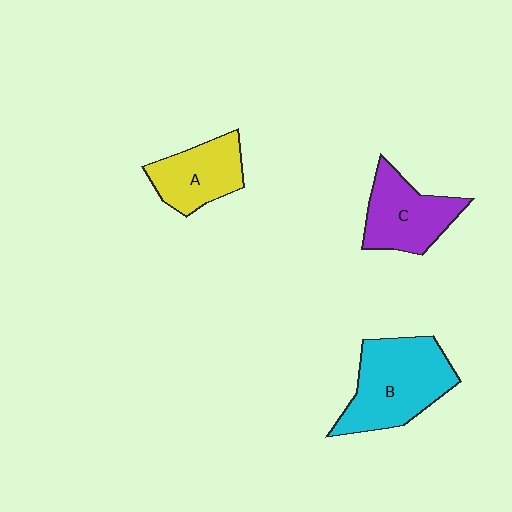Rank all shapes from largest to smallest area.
From largest to smallest: B (cyan), C (purple), A (yellow).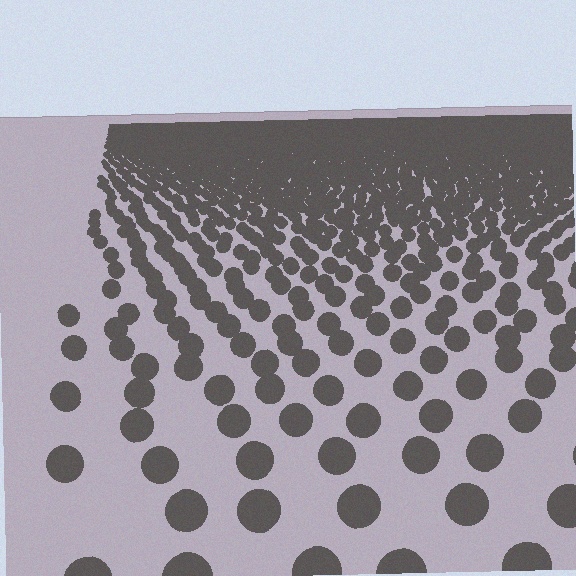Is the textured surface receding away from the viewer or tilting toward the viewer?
The surface is receding away from the viewer. Texture elements get smaller and denser toward the top.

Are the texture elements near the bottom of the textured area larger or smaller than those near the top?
Larger. Near the bottom, elements are closer to the viewer and appear at a bigger on-screen size.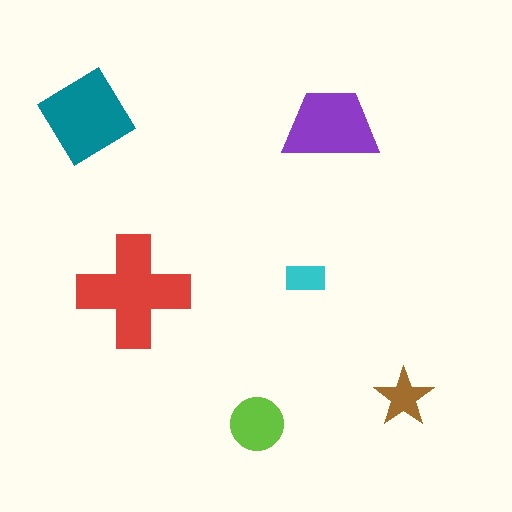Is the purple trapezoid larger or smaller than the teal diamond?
Smaller.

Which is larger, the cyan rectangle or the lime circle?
The lime circle.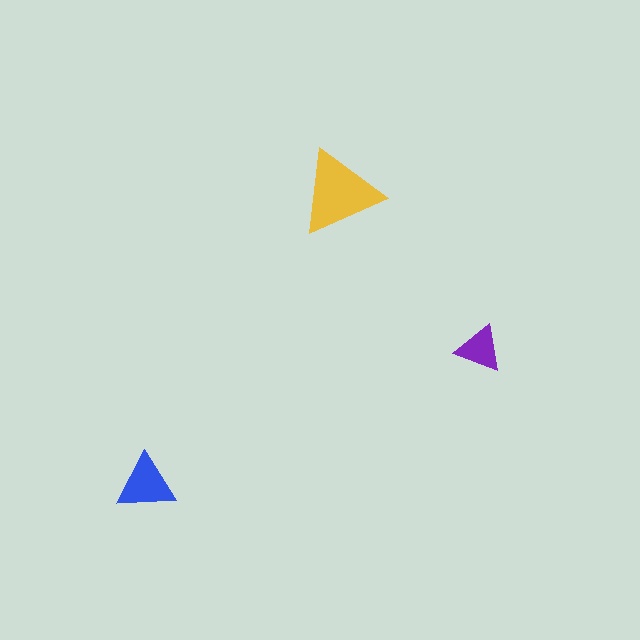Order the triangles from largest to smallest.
the yellow one, the blue one, the purple one.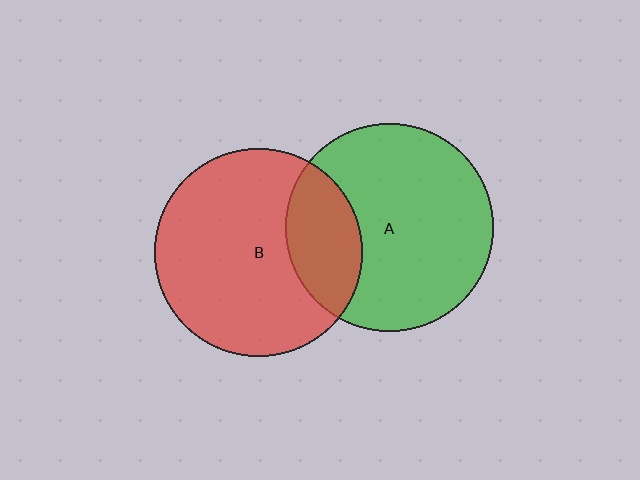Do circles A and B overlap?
Yes.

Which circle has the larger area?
Circle A (green).